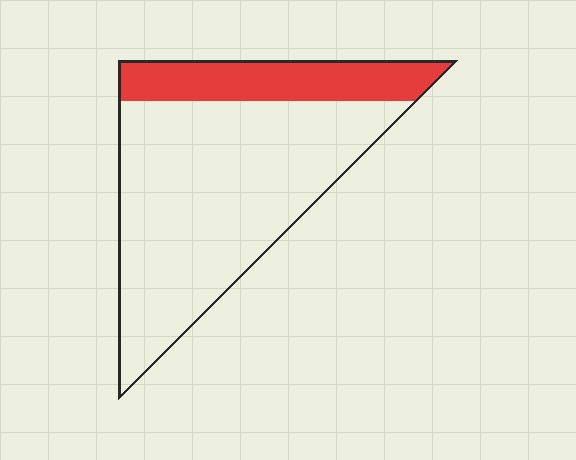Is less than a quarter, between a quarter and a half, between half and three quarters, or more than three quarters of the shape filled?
Less than a quarter.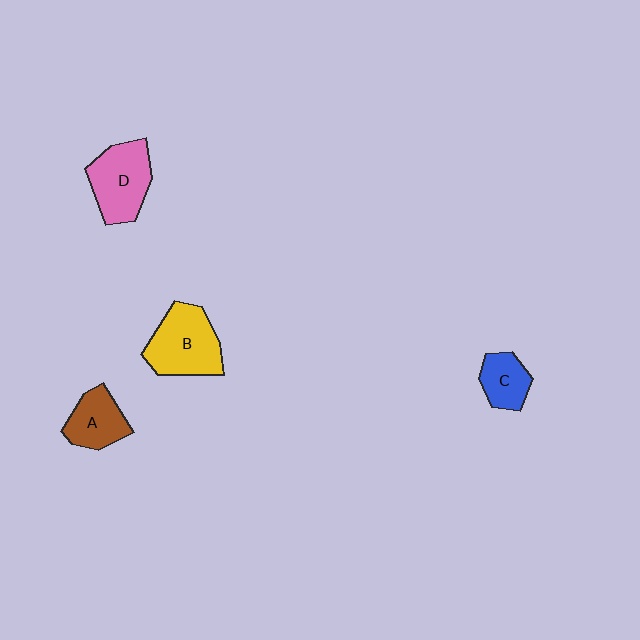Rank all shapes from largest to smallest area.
From largest to smallest: B (yellow), D (pink), A (brown), C (blue).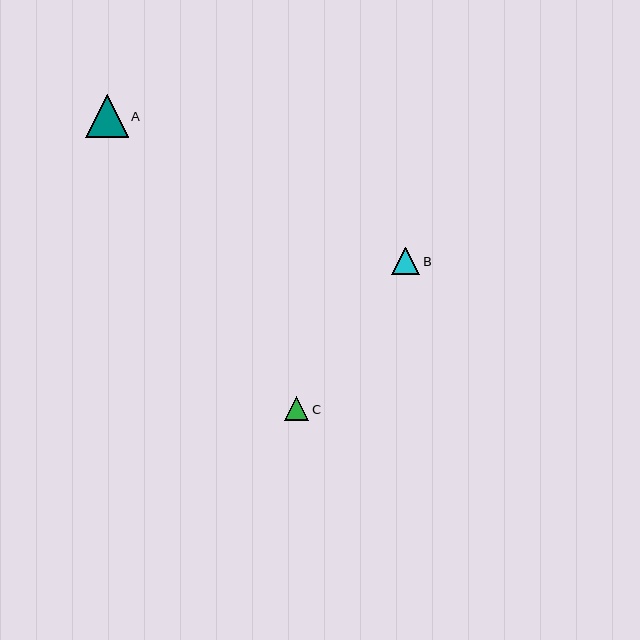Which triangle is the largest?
Triangle A is the largest with a size of approximately 42 pixels.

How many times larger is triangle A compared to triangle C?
Triangle A is approximately 1.7 times the size of triangle C.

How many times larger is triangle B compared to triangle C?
Triangle B is approximately 1.1 times the size of triangle C.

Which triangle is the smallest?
Triangle C is the smallest with a size of approximately 24 pixels.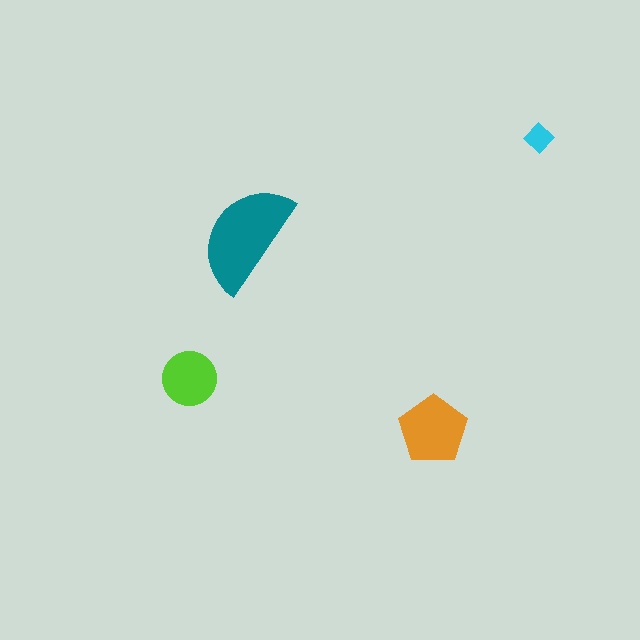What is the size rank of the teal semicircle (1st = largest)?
1st.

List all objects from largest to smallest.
The teal semicircle, the orange pentagon, the lime circle, the cyan diamond.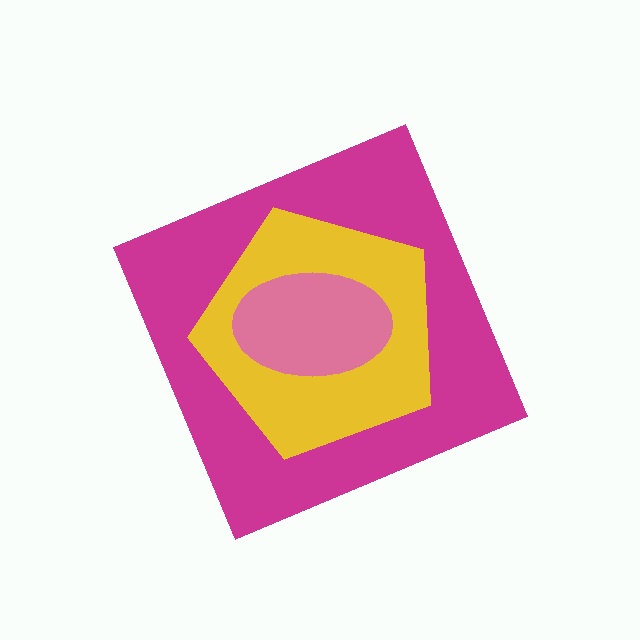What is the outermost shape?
The magenta diamond.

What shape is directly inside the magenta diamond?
The yellow pentagon.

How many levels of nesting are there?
3.